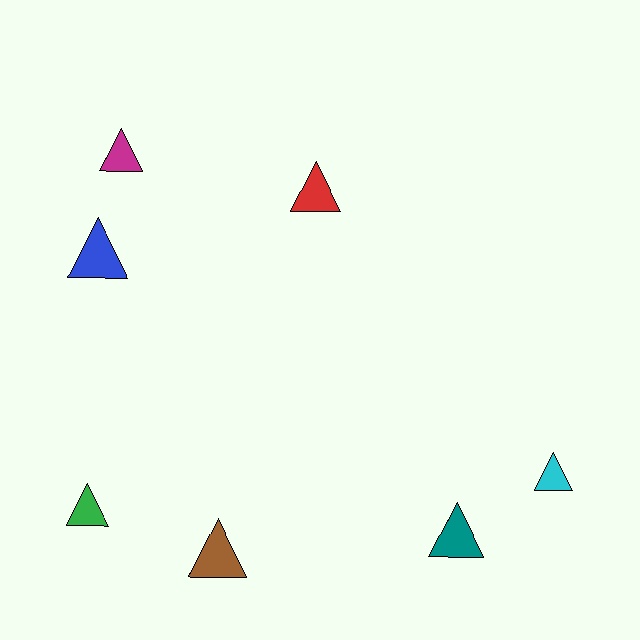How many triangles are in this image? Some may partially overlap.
There are 7 triangles.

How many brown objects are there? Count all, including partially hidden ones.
There is 1 brown object.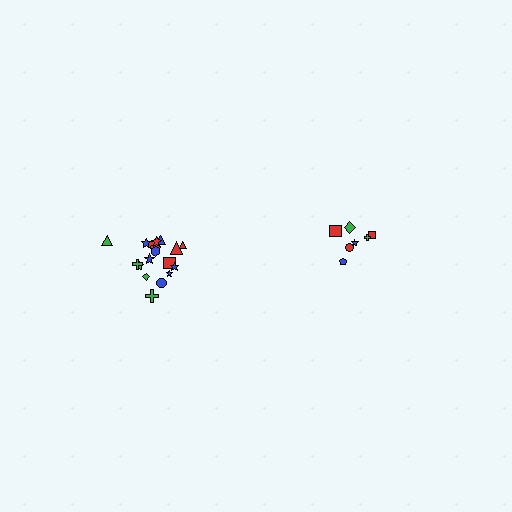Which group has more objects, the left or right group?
The left group.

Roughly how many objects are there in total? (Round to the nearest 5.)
Roughly 25 objects in total.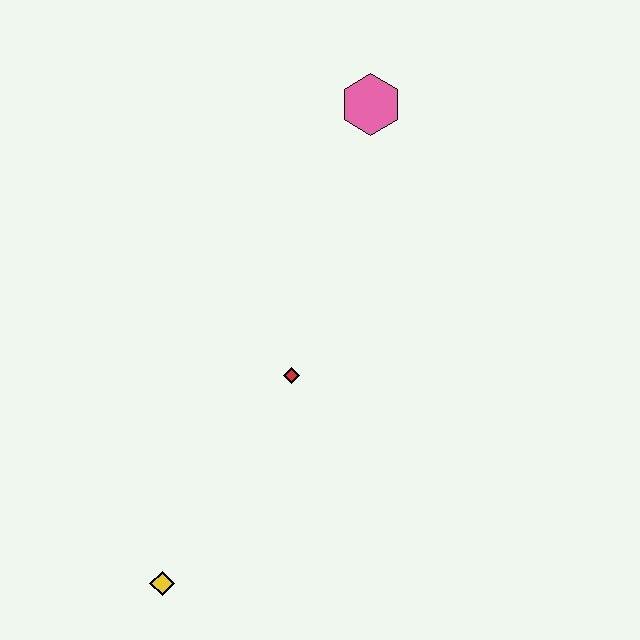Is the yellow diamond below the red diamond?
Yes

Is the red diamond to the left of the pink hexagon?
Yes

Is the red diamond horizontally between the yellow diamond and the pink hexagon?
Yes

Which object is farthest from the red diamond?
The pink hexagon is farthest from the red diamond.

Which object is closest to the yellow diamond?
The red diamond is closest to the yellow diamond.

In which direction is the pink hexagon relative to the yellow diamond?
The pink hexagon is above the yellow diamond.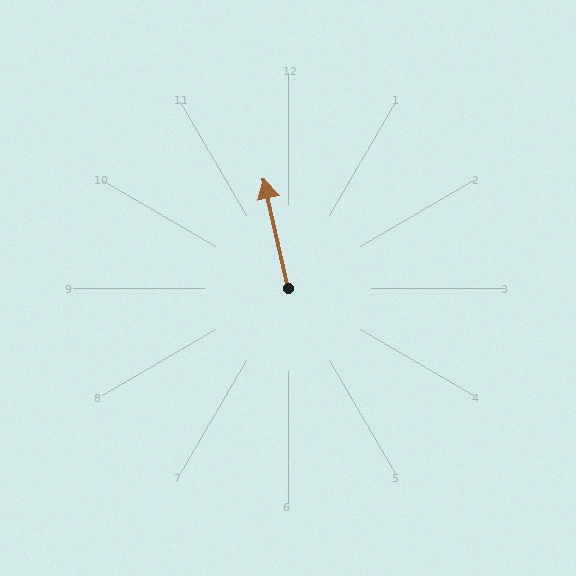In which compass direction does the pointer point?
North.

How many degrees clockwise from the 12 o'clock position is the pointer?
Approximately 348 degrees.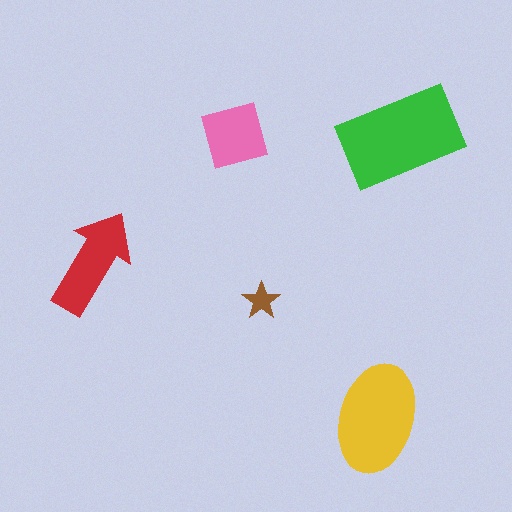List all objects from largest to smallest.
The green rectangle, the yellow ellipse, the red arrow, the pink square, the brown star.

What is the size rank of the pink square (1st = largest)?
4th.